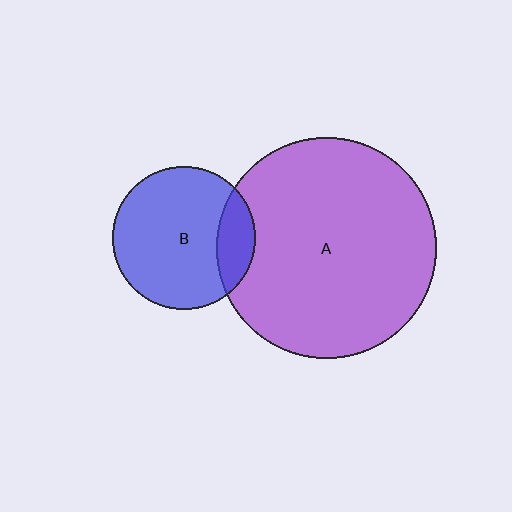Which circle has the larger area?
Circle A (purple).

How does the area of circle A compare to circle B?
Approximately 2.4 times.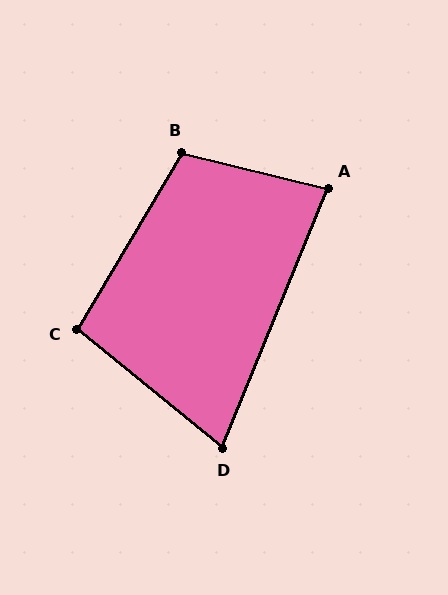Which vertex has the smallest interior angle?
D, at approximately 73 degrees.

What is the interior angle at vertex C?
Approximately 98 degrees (obtuse).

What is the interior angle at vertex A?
Approximately 82 degrees (acute).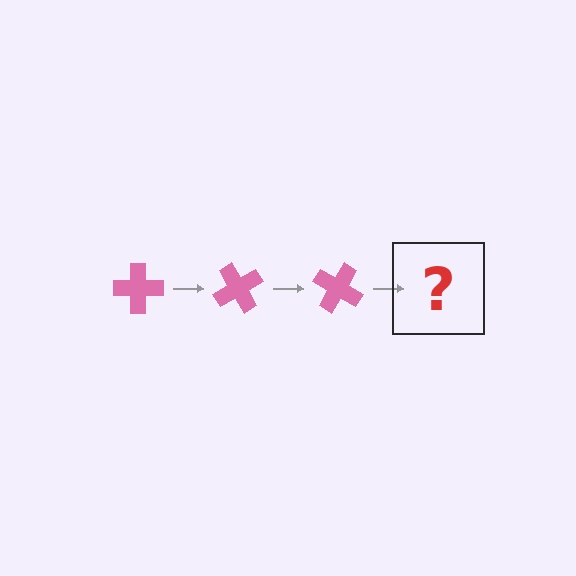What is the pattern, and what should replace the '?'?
The pattern is that the cross rotates 60 degrees each step. The '?' should be a pink cross rotated 180 degrees.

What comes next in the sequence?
The next element should be a pink cross rotated 180 degrees.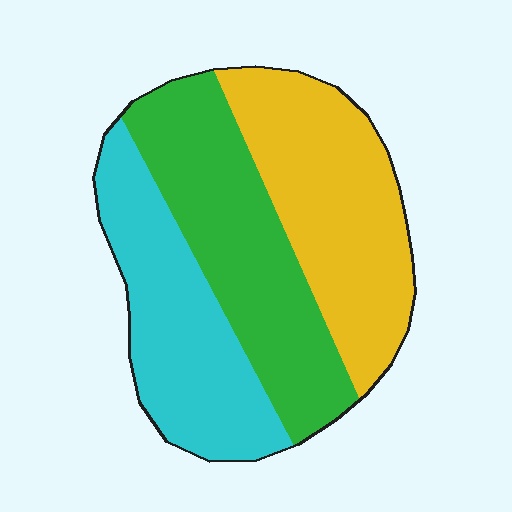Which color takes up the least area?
Cyan, at roughly 30%.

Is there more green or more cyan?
Green.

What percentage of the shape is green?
Green covers roughly 35% of the shape.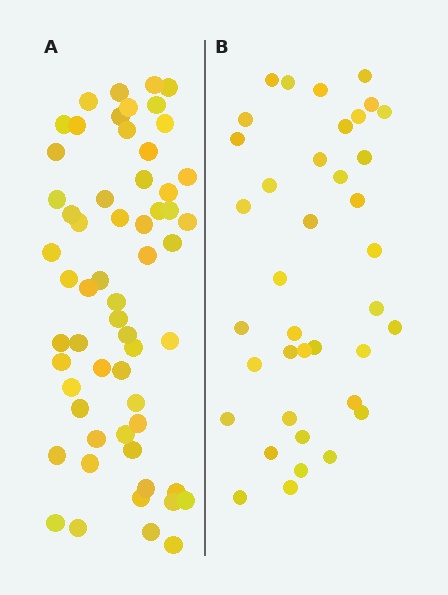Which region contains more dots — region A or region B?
Region A (the left region) has more dots.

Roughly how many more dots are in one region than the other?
Region A has approximately 20 more dots than region B.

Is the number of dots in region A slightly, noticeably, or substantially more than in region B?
Region A has substantially more. The ratio is roughly 1.6 to 1.